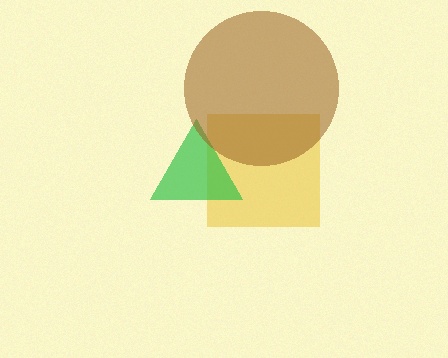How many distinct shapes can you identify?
There are 3 distinct shapes: a yellow square, a green triangle, a brown circle.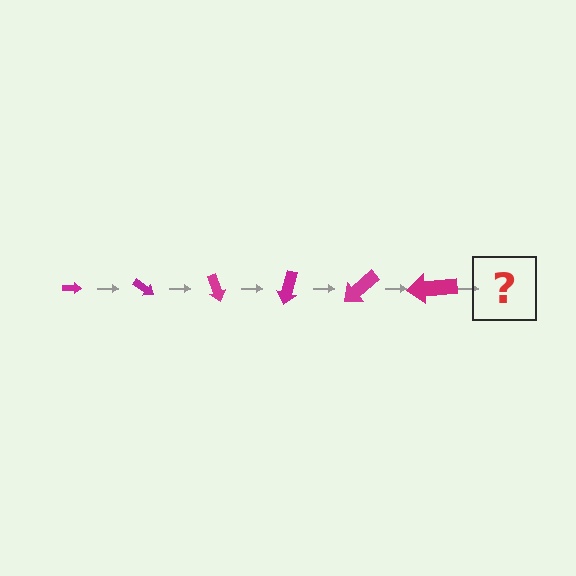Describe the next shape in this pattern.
It should be an arrow, larger than the previous one and rotated 210 degrees from the start.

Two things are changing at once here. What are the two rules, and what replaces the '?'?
The two rules are that the arrow grows larger each step and it rotates 35 degrees each step. The '?' should be an arrow, larger than the previous one and rotated 210 degrees from the start.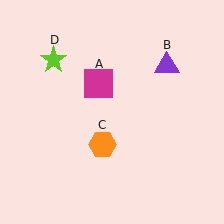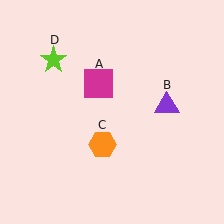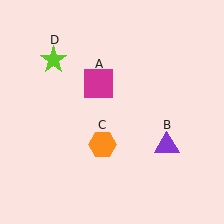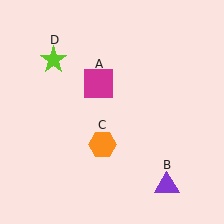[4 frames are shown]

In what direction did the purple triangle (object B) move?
The purple triangle (object B) moved down.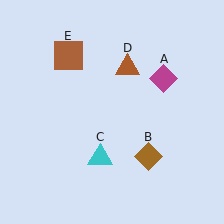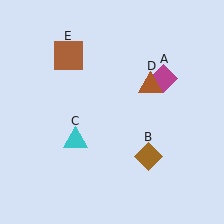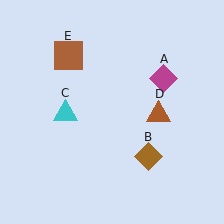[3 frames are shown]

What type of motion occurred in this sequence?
The cyan triangle (object C), brown triangle (object D) rotated clockwise around the center of the scene.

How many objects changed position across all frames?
2 objects changed position: cyan triangle (object C), brown triangle (object D).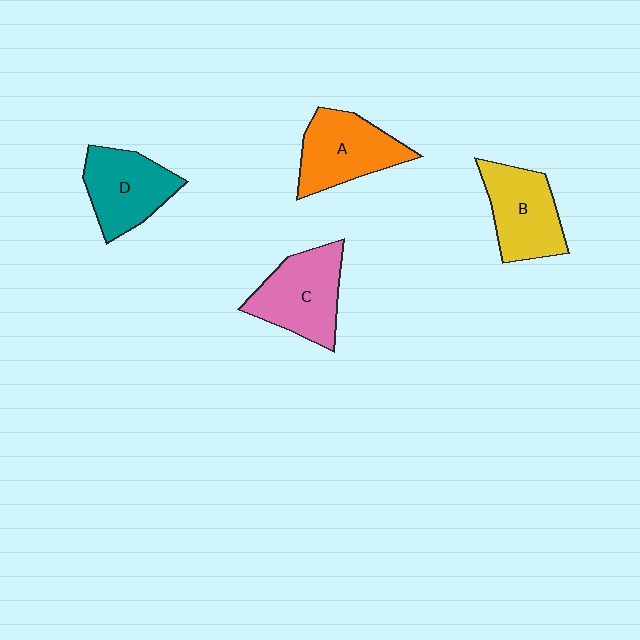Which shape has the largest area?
Shape C (pink).